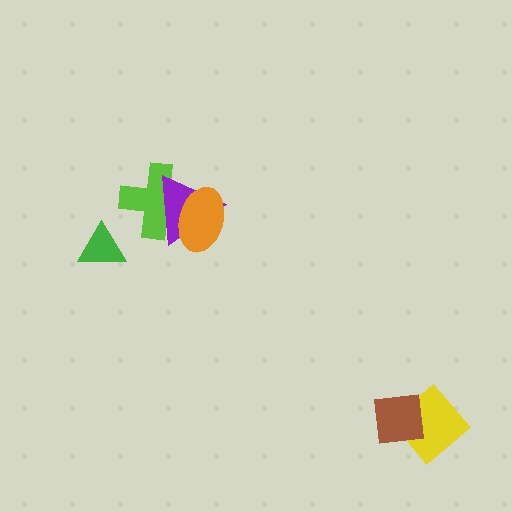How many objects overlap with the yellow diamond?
1 object overlaps with the yellow diamond.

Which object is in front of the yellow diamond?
The brown square is in front of the yellow diamond.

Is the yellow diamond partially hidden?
Yes, it is partially covered by another shape.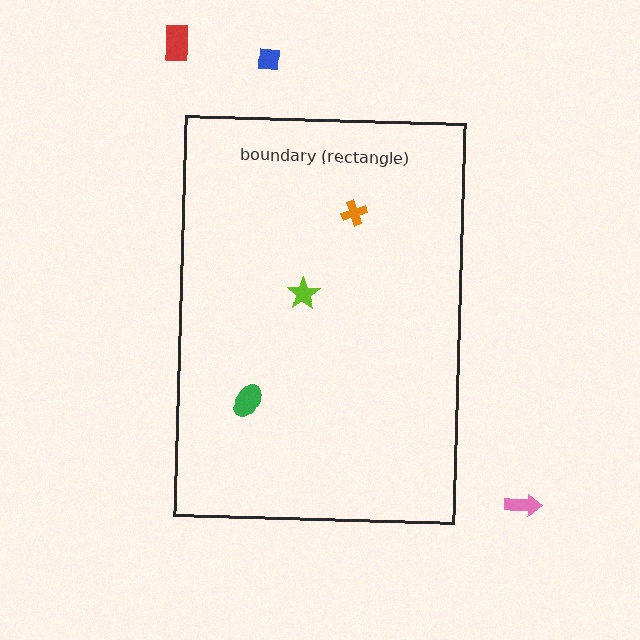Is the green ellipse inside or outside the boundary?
Inside.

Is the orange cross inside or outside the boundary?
Inside.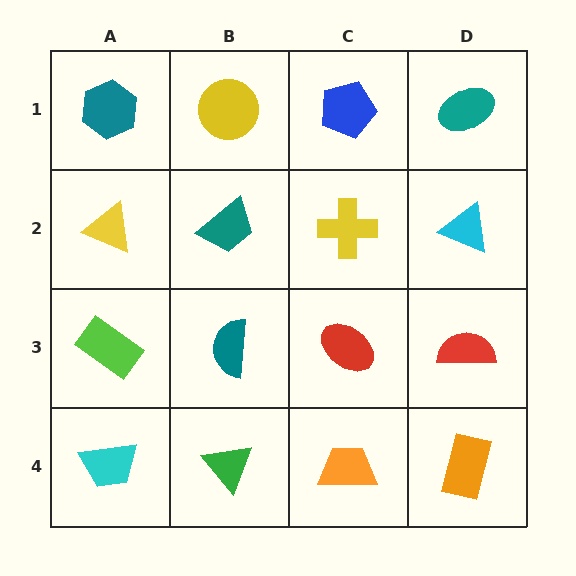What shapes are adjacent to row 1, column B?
A teal trapezoid (row 2, column B), a teal hexagon (row 1, column A), a blue pentagon (row 1, column C).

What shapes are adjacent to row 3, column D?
A cyan triangle (row 2, column D), an orange rectangle (row 4, column D), a red ellipse (row 3, column C).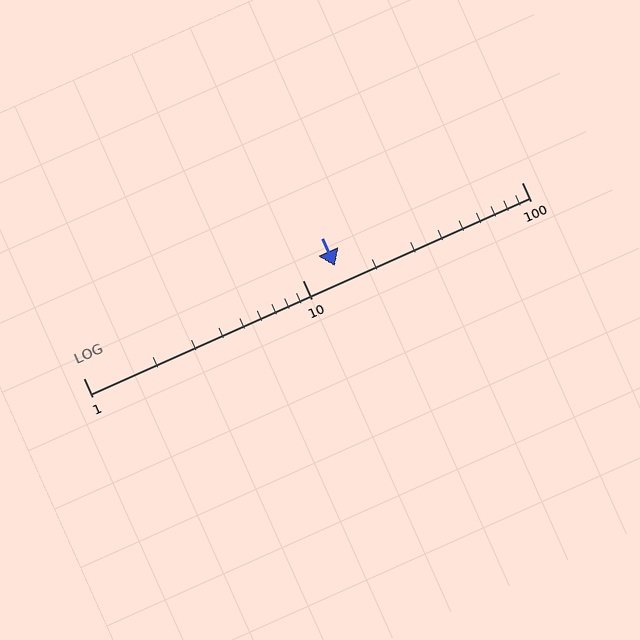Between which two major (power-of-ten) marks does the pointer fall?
The pointer is between 10 and 100.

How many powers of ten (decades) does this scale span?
The scale spans 2 decades, from 1 to 100.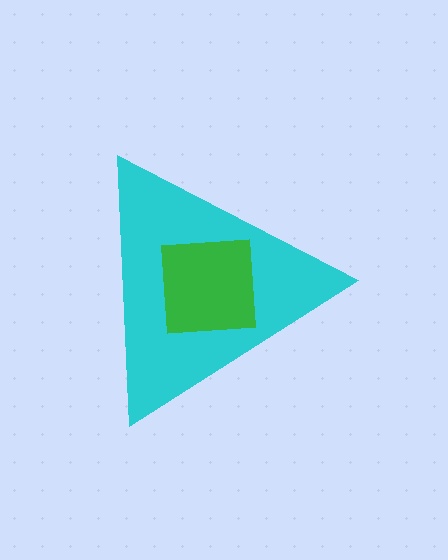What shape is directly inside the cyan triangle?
The green square.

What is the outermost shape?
The cyan triangle.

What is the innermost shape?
The green square.